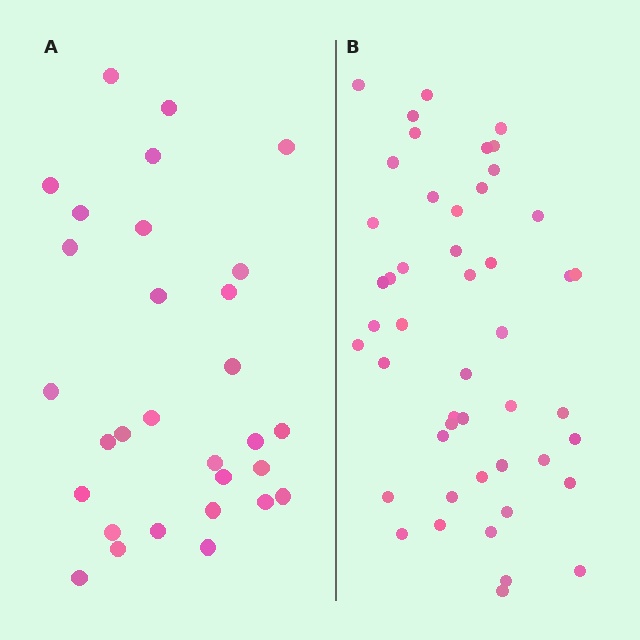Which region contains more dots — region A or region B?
Region B (the right region) has more dots.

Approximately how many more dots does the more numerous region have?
Region B has approximately 20 more dots than region A.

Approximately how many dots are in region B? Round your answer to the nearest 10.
About 50 dots. (The exact count is 48, which rounds to 50.)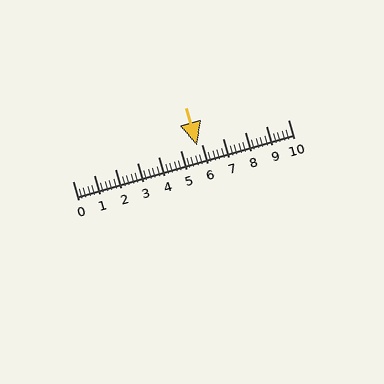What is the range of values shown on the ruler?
The ruler shows values from 0 to 10.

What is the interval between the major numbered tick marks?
The major tick marks are spaced 1 units apart.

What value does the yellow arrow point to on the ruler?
The yellow arrow points to approximately 5.8.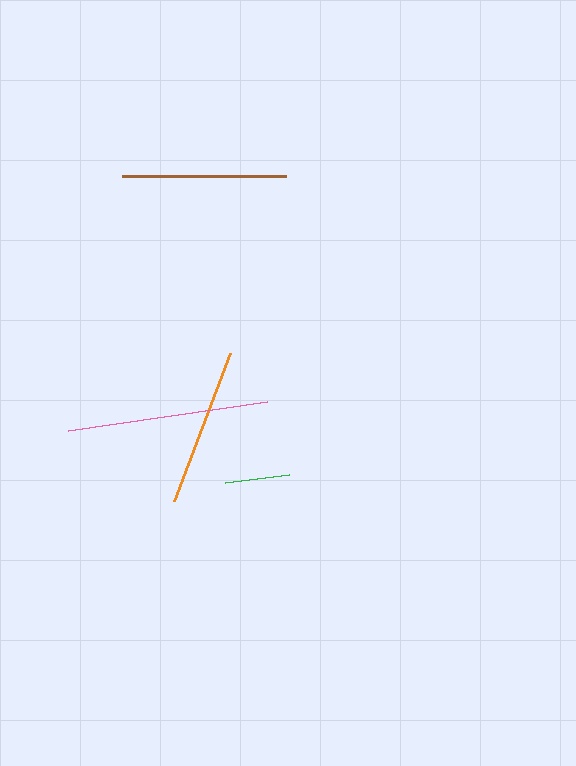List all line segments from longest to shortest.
From longest to shortest: pink, brown, orange, green.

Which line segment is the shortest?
The green line is the shortest at approximately 64 pixels.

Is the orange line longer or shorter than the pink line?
The pink line is longer than the orange line.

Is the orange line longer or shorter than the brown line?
The brown line is longer than the orange line.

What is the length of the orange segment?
The orange segment is approximately 159 pixels long.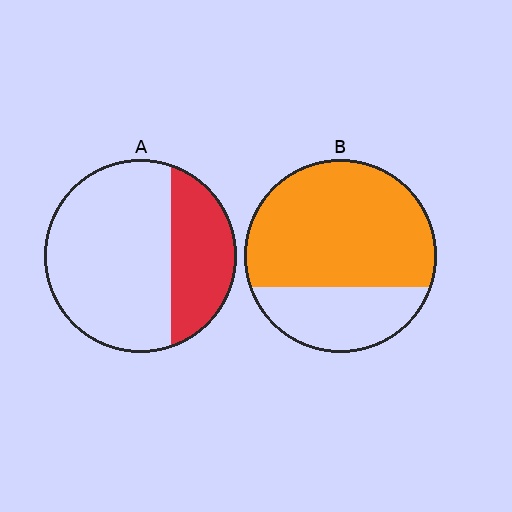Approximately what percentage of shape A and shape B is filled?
A is approximately 30% and B is approximately 70%.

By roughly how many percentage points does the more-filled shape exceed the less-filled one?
By roughly 40 percentage points (B over A).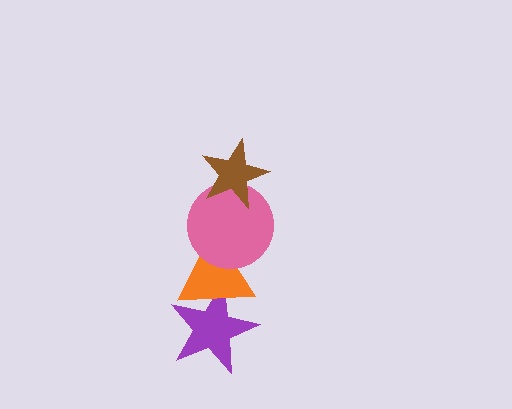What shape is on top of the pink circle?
The brown star is on top of the pink circle.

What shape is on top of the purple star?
The orange triangle is on top of the purple star.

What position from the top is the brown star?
The brown star is 1st from the top.